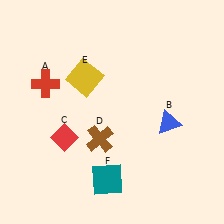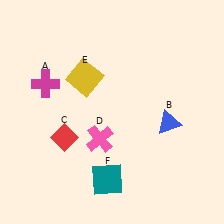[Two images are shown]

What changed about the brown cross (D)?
In Image 1, D is brown. In Image 2, it changed to pink.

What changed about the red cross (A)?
In Image 1, A is red. In Image 2, it changed to magenta.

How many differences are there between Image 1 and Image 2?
There are 2 differences between the two images.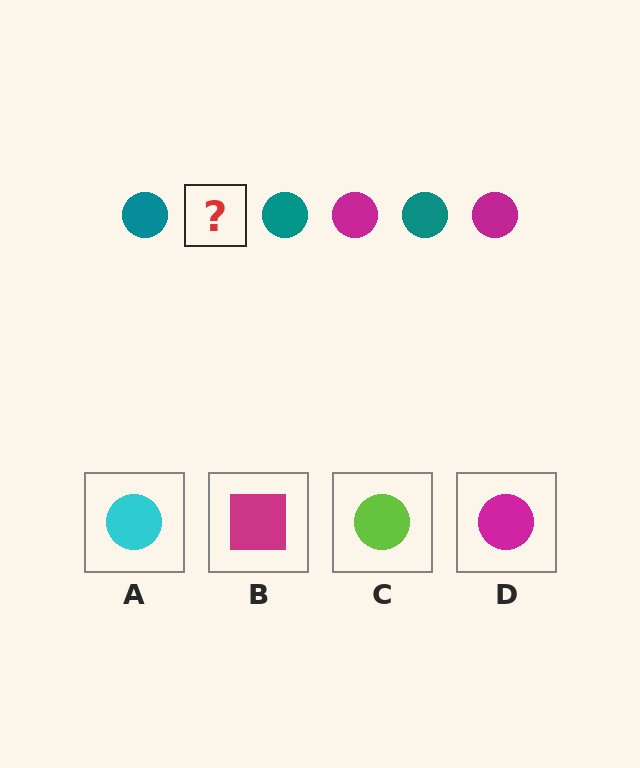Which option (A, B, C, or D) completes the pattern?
D.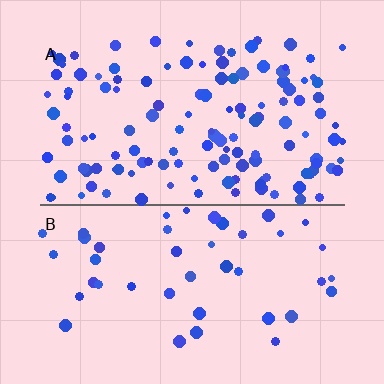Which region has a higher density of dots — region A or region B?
A (the top).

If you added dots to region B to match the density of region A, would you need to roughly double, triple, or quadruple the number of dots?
Approximately triple.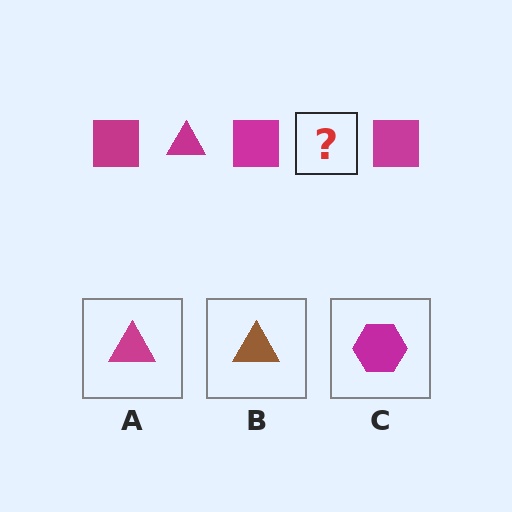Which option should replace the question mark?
Option A.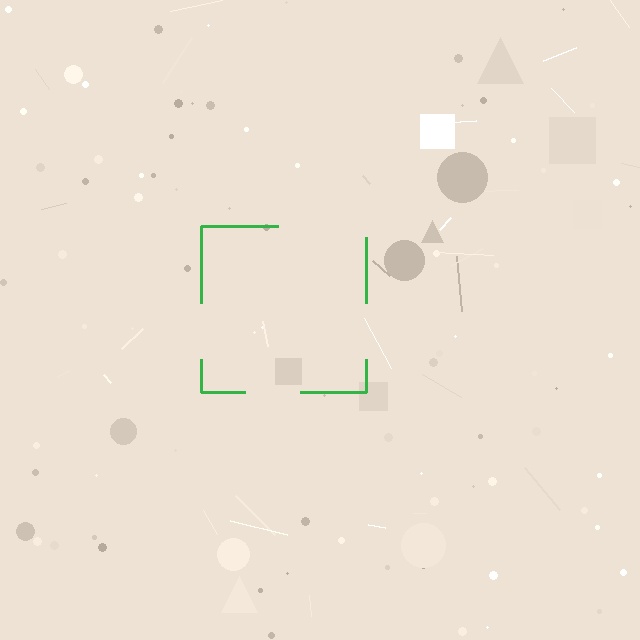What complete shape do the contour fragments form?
The contour fragments form a square.